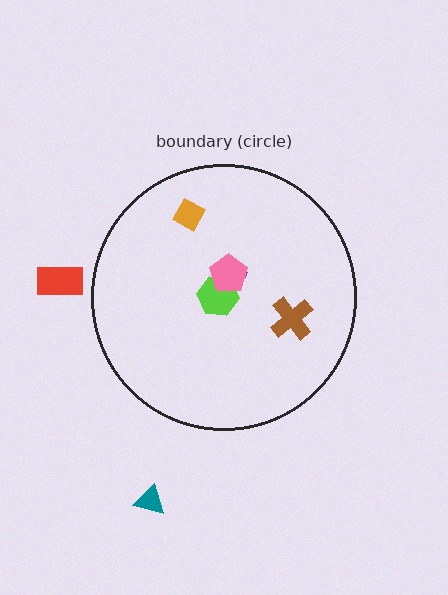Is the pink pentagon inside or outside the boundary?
Inside.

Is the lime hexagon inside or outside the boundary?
Inside.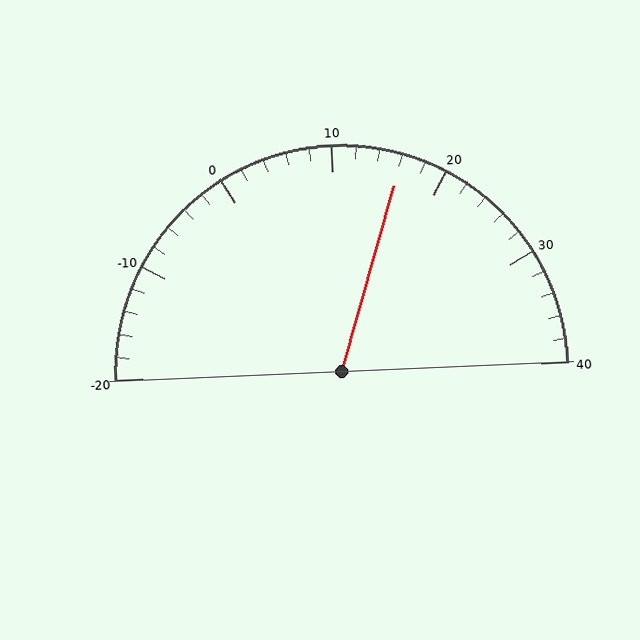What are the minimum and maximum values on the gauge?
The gauge ranges from -20 to 40.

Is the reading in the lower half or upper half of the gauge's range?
The reading is in the upper half of the range (-20 to 40).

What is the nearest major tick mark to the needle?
The nearest major tick mark is 20.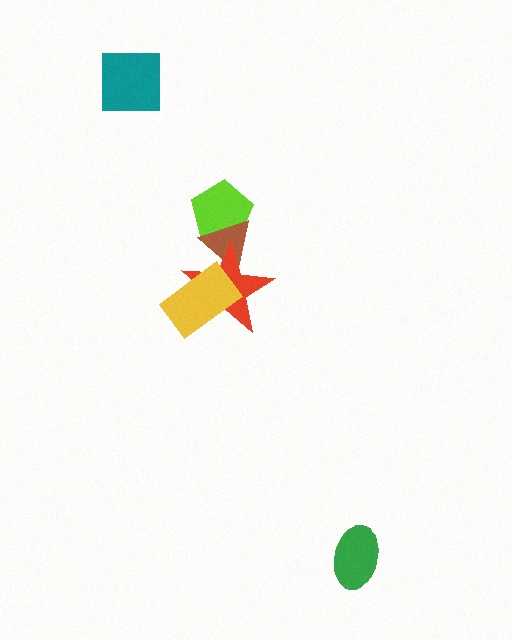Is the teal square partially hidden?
No, no other shape covers it.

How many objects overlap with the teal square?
0 objects overlap with the teal square.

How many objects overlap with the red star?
2 objects overlap with the red star.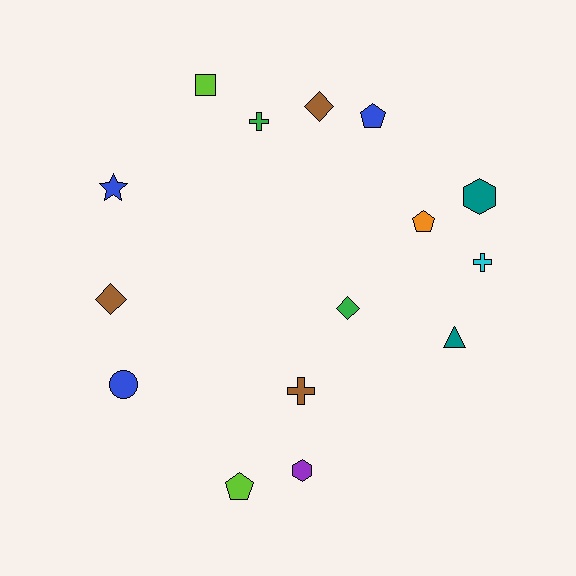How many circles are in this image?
There is 1 circle.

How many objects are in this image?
There are 15 objects.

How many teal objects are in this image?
There are 2 teal objects.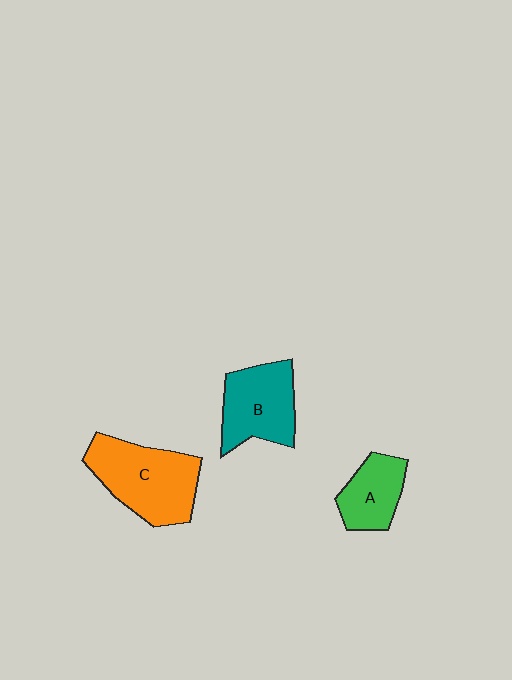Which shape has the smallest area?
Shape A (green).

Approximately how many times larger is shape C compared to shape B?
Approximately 1.3 times.